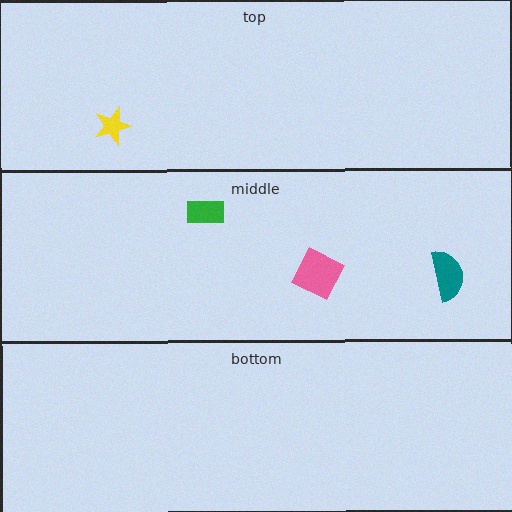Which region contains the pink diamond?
The middle region.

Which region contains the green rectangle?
The middle region.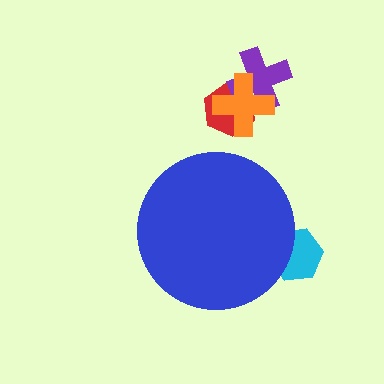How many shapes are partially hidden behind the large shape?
1 shape is partially hidden.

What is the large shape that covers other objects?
A blue circle.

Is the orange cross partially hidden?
No, the orange cross is fully visible.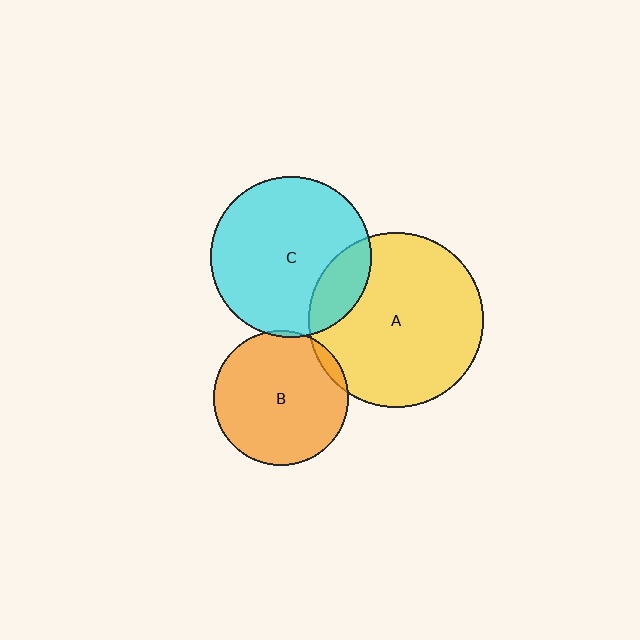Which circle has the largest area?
Circle A (yellow).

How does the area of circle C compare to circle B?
Approximately 1.4 times.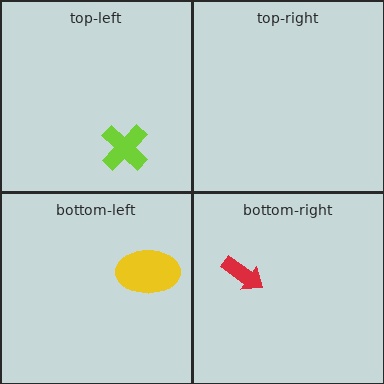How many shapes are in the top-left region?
1.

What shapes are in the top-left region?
The lime cross.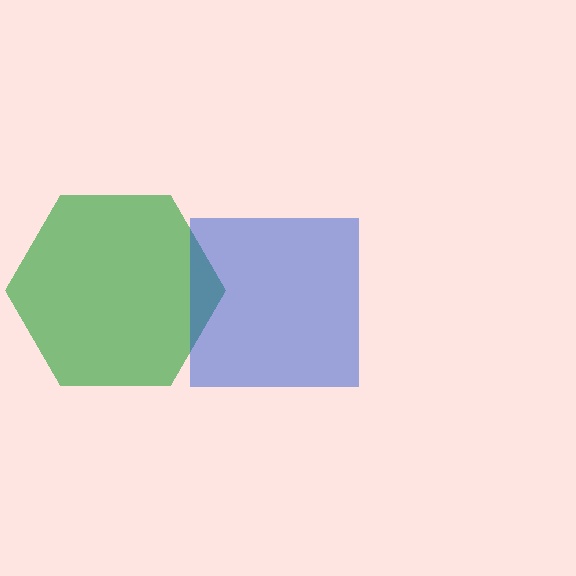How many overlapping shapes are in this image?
There are 2 overlapping shapes in the image.